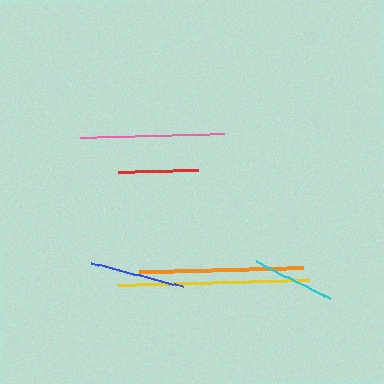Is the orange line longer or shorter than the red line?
The orange line is longer than the red line.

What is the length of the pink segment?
The pink segment is approximately 145 pixels long.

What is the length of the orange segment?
The orange segment is approximately 164 pixels long.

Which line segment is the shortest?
The red line is the shortest at approximately 80 pixels.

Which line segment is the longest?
The yellow line is the longest at approximately 190 pixels.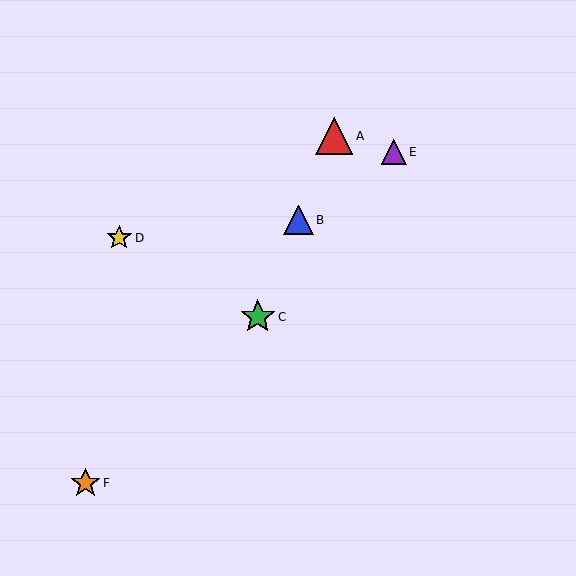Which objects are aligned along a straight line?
Objects A, B, C are aligned along a straight line.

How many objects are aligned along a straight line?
3 objects (A, B, C) are aligned along a straight line.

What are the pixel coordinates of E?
Object E is at (394, 152).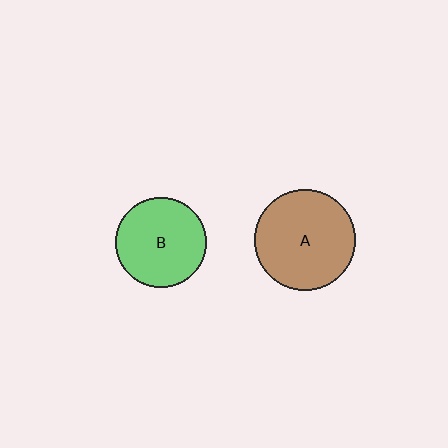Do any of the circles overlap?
No, none of the circles overlap.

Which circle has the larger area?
Circle A (brown).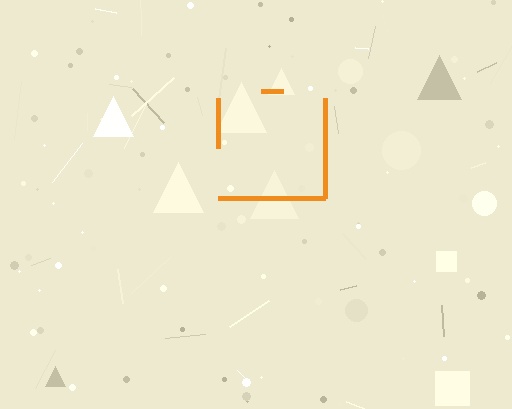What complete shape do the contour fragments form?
The contour fragments form a square.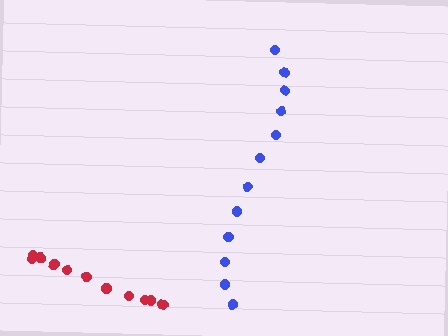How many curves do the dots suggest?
There are 2 distinct paths.